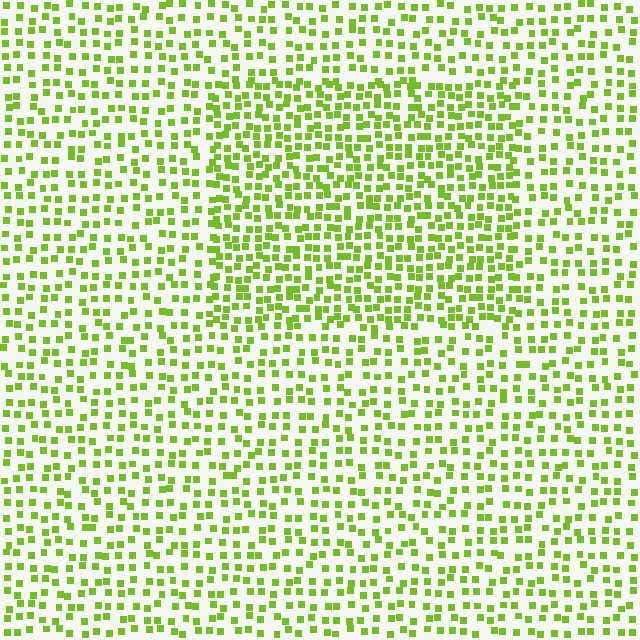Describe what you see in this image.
The image contains small lime elements arranged at two different densities. A rectangle-shaped region is visible where the elements are more densely packed than the surrounding area.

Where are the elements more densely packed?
The elements are more densely packed inside the rectangle boundary.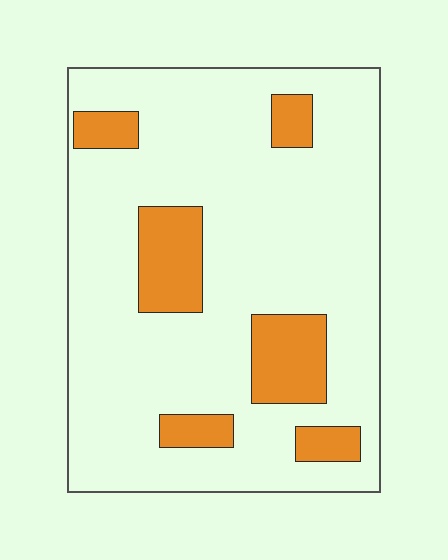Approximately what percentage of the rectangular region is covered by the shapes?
Approximately 20%.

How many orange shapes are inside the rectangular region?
6.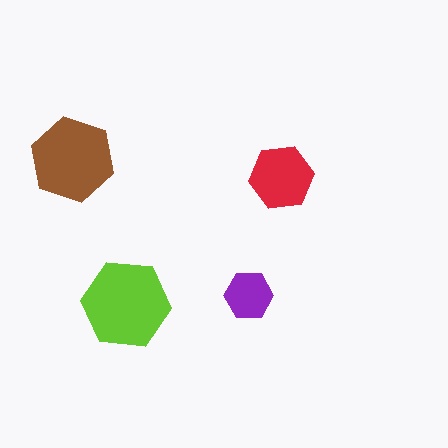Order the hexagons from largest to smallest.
the lime one, the brown one, the red one, the purple one.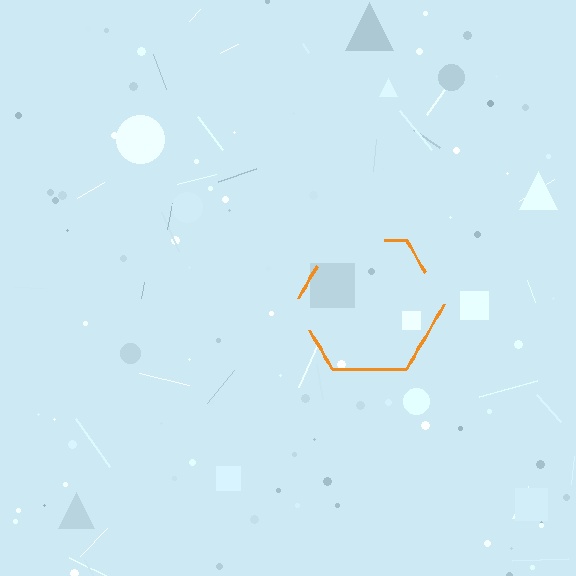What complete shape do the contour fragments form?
The contour fragments form a hexagon.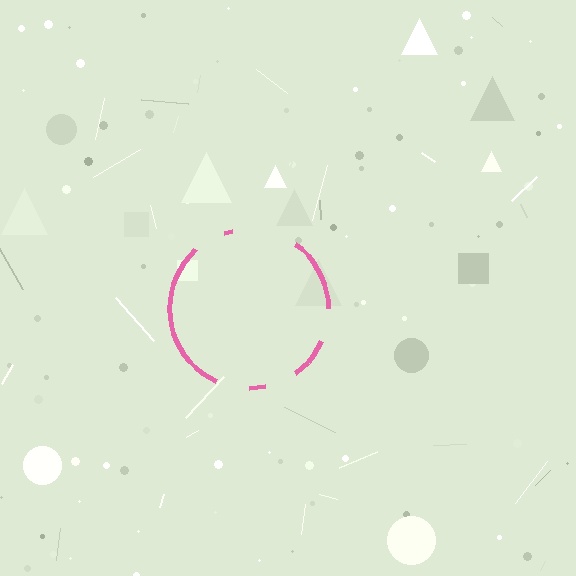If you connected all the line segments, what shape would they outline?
They would outline a circle.